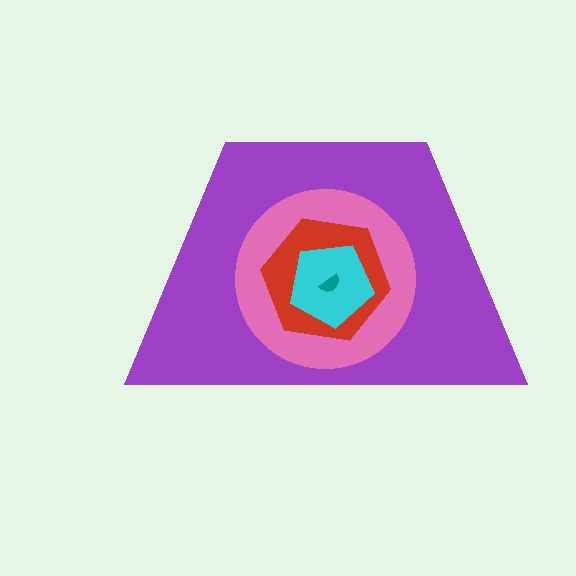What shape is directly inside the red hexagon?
The cyan pentagon.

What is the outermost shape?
The purple trapezoid.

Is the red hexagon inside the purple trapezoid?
Yes.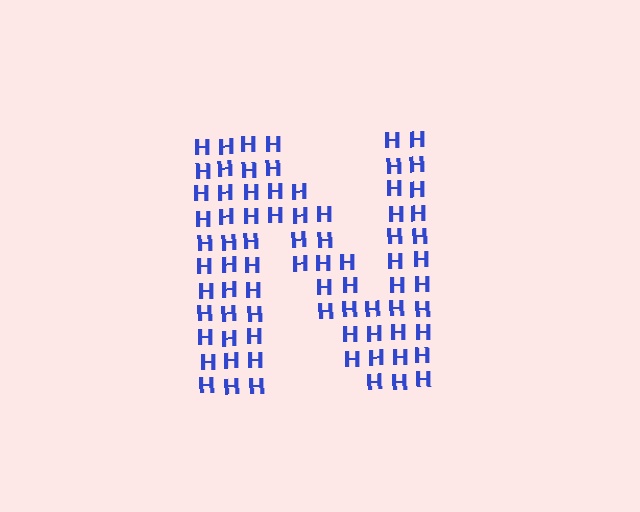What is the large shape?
The large shape is the letter N.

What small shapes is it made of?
It is made of small letter H's.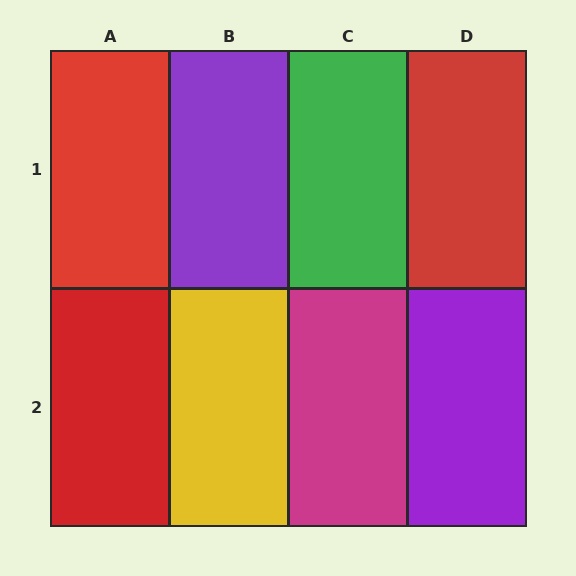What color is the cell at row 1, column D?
Red.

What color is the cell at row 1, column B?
Purple.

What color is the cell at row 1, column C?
Green.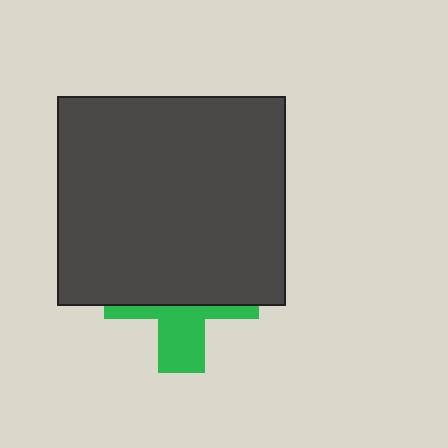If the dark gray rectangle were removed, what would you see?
You would see the complete green cross.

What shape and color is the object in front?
The object in front is a dark gray rectangle.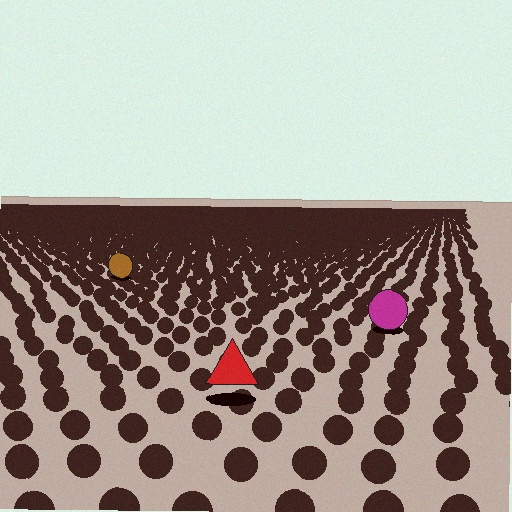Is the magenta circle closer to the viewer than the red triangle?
No. The red triangle is closer — you can tell from the texture gradient: the ground texture is coarser near it.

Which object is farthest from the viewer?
The brown circle is farthest from the viewer. It appears smaller and the ground texture around it is denser.